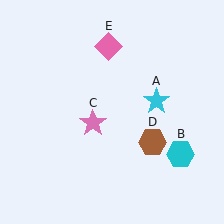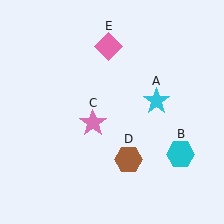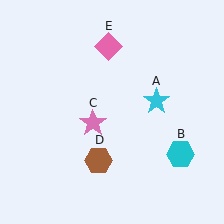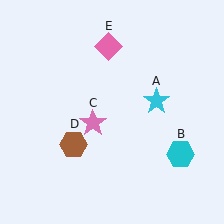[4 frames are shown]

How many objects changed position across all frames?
1 object changed position: brown hexagon (object D).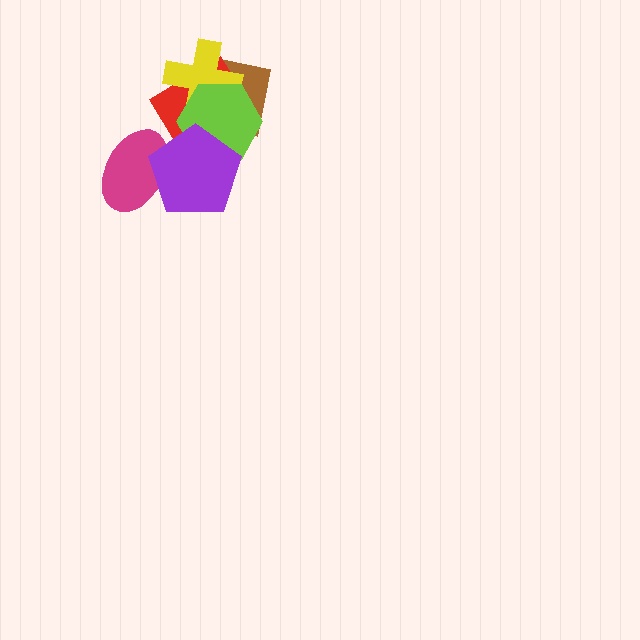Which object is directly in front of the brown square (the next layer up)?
The red rectangle is directly in front of the brown square.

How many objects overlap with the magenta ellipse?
1 object overlaps with the magenta ellipse.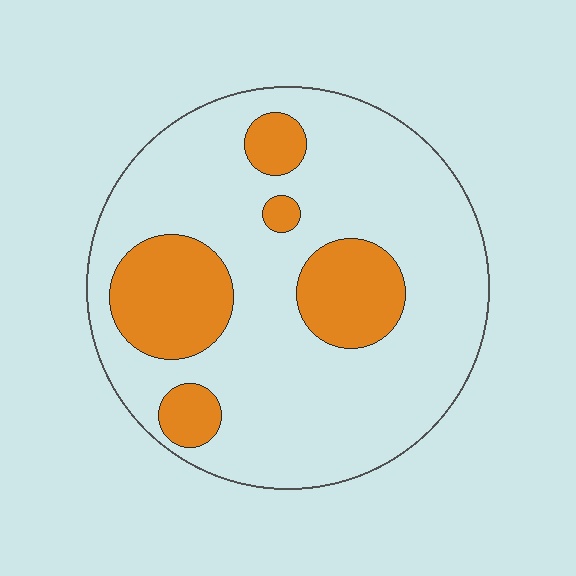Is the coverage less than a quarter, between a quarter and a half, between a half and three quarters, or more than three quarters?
Less than a quarter.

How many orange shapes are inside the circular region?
5.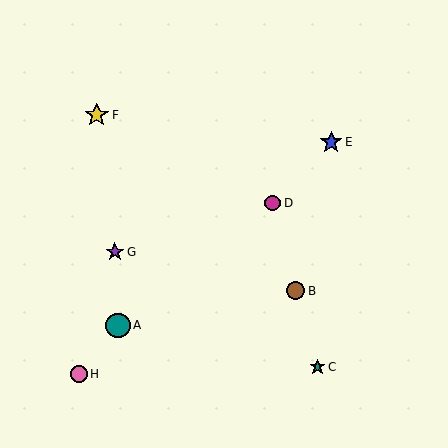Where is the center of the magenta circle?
The center of the magenta circle is at (273, 203).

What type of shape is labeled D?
Shape D is a magenta circle.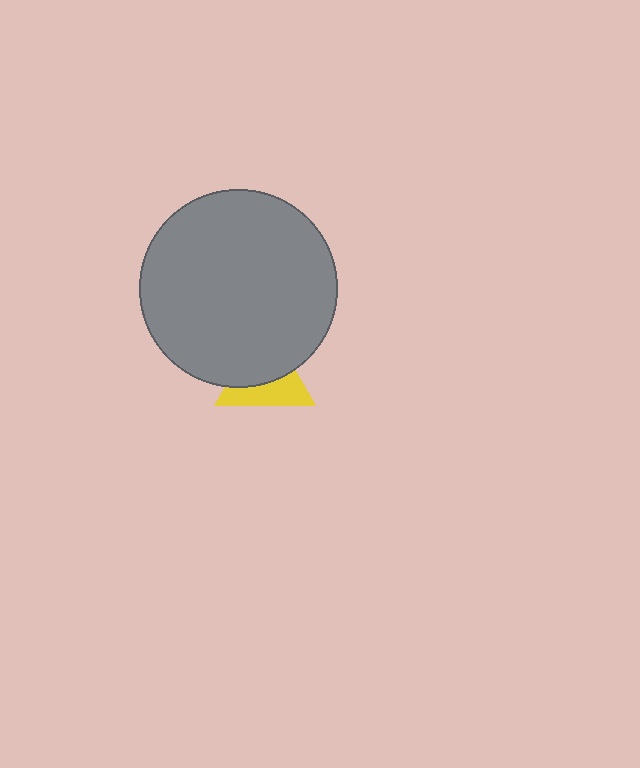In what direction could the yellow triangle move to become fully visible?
The yellow triangle could move down. That would shift it out from behind the gray circle entirely.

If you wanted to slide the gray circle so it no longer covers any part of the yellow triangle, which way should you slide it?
Slide it up — that is the most direct way to separate the two shapes.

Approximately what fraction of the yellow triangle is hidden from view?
Roughly 55% of the yellow triangle is hidden behind the gray circle.